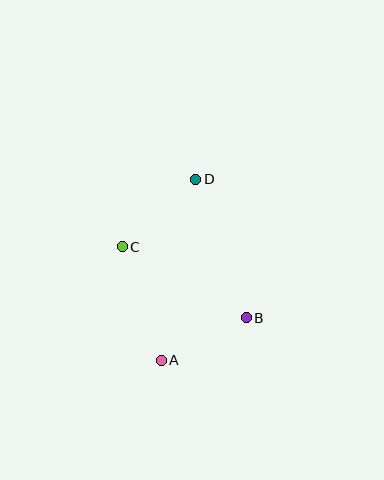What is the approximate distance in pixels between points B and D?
The distance between B and D is approximately 148 pixels.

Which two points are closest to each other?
Points A and B are closest to each other.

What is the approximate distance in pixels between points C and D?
The distance between C and D is approximately 100 pixels.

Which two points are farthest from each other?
Points A and D are farthest from each other.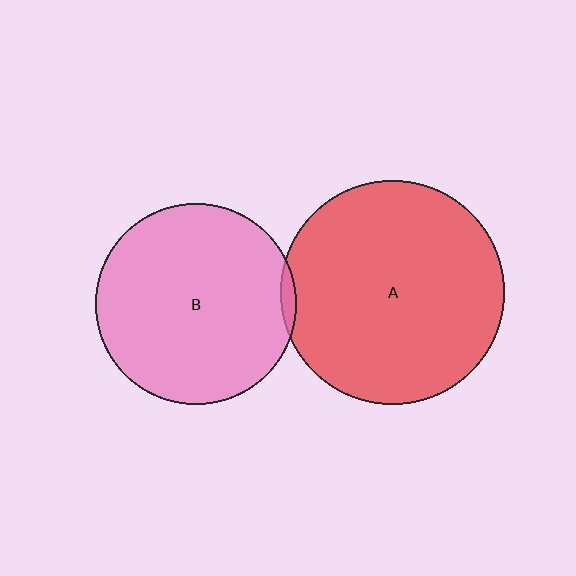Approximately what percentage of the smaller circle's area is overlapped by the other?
Approximately 5%.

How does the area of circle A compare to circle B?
Approximately 1.2 times.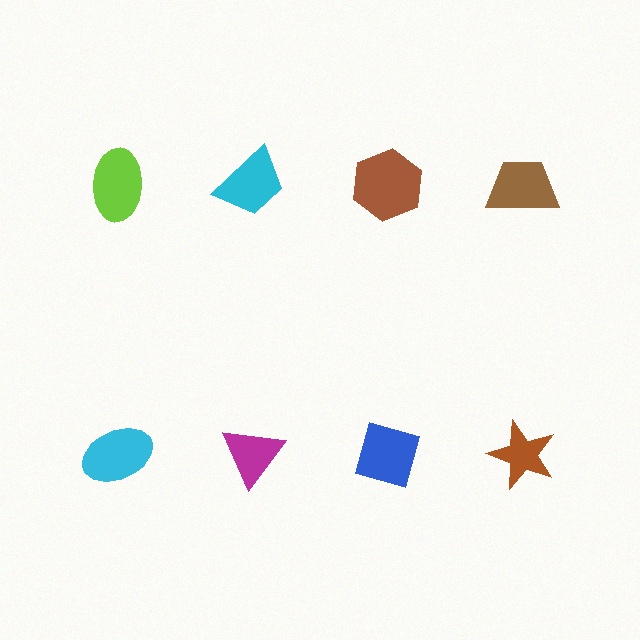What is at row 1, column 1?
A lime ellipse.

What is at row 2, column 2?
A magenta triangle.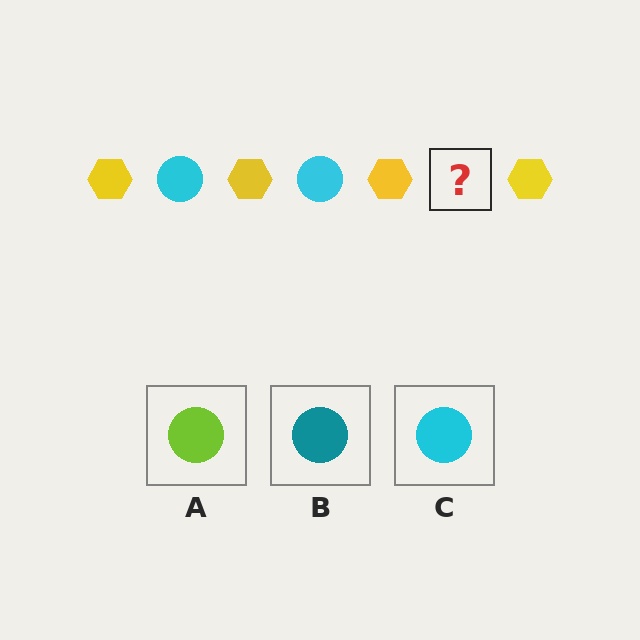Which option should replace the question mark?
Option C.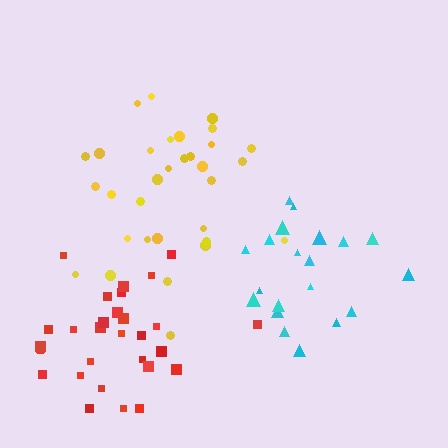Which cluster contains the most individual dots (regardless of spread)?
Yellow (32).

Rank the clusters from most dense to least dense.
yellow, red, cyan.